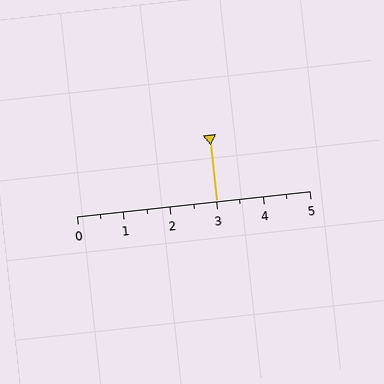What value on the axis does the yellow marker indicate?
The marker indicates approximately 3.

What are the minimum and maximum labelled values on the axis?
The axis runs from 0 to 5.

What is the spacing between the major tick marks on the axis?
The major ticks are spaced 1 apart.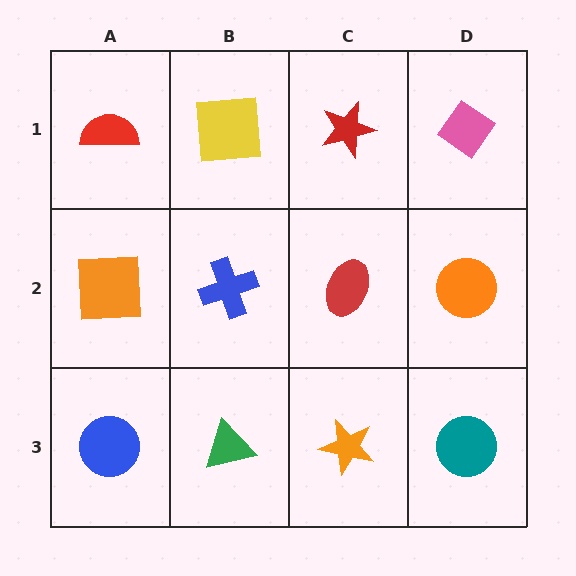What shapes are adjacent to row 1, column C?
A red ellipse (row 2, column C), a yellow square (row 1, column B), a pink diamond (row 1, column D).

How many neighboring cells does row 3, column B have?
3.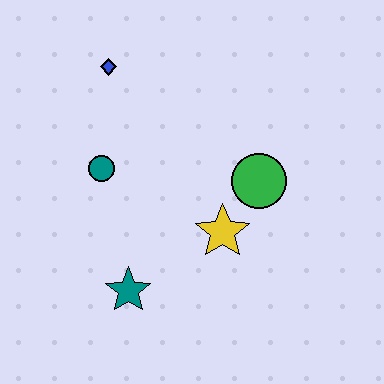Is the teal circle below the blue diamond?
Yes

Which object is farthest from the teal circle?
The green circle is farthest from the teal circle.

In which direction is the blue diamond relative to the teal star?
The blue diamond is above the teal star.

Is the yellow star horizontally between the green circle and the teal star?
Yes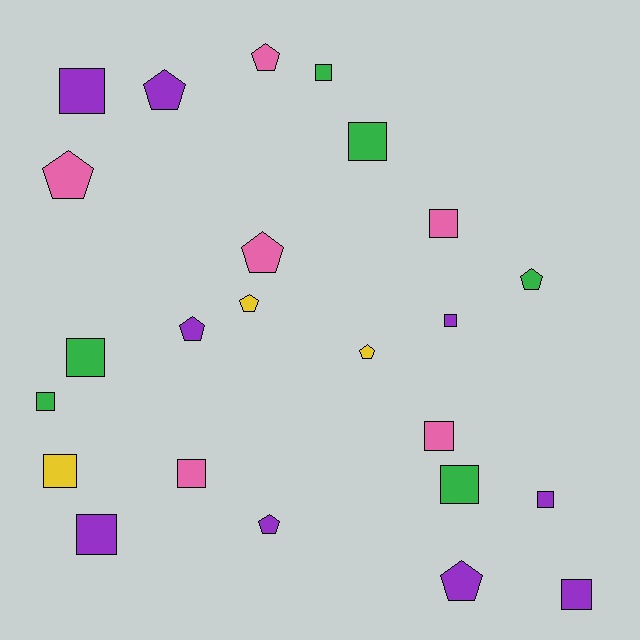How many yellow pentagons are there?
There are 2 yellow pentagons.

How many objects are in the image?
There are 24 objects.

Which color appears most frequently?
Purple, with 9 objects.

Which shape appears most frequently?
Square, with 14 objects.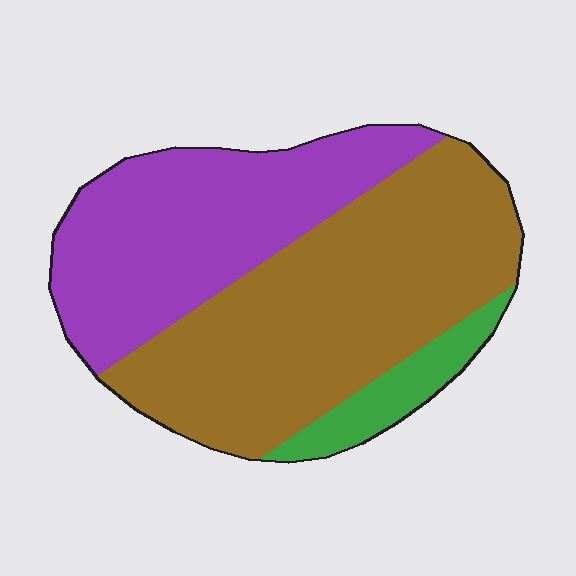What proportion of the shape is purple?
Purple takes up about three eighths (3/8) of the shape.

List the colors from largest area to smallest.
From largest to smallest: brown, purple, green.